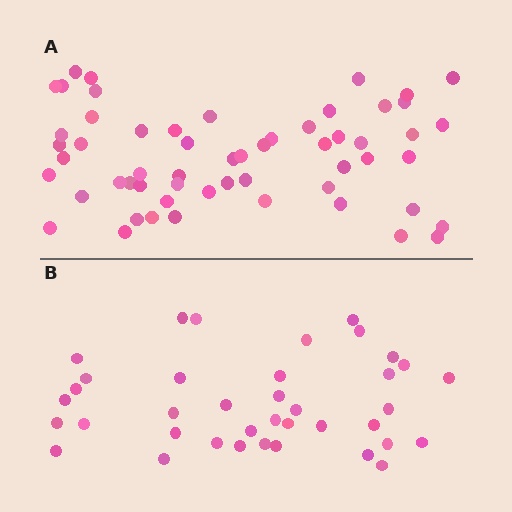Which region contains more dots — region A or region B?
Region A (the top region) has more dots.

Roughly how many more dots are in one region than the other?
Region A has approximately 20 more dots than region B.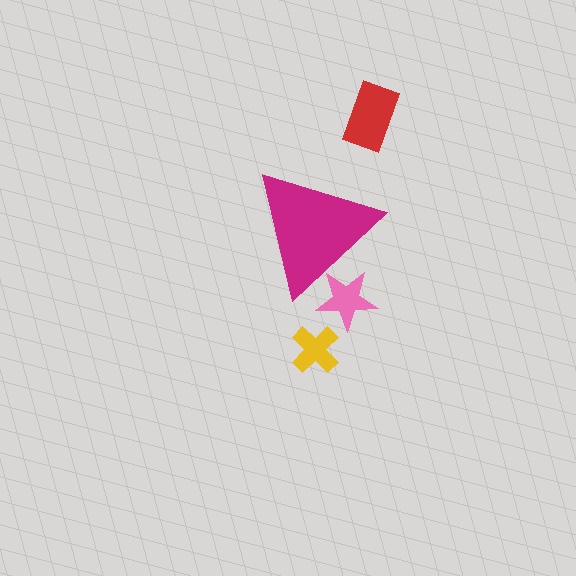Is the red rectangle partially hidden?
No, the red rectangle is fully visible.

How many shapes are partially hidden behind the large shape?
1 shape is partially hidden.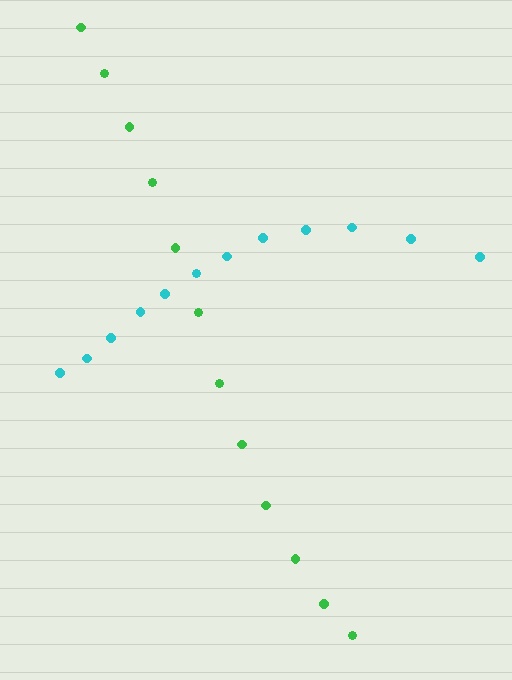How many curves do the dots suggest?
There are 2 distinct paths.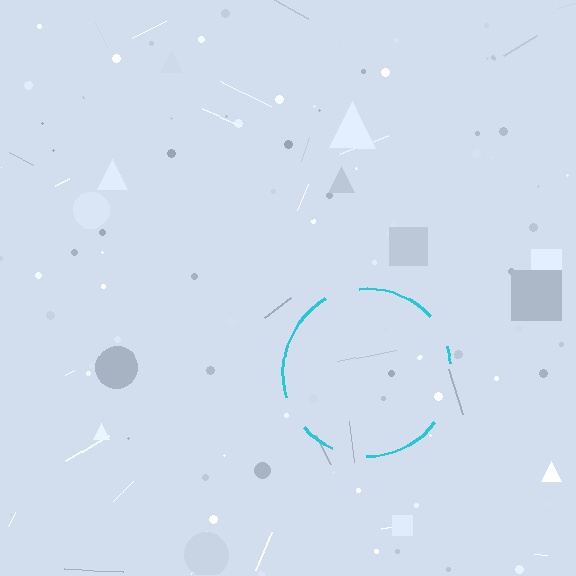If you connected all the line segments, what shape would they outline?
They would outline a circle.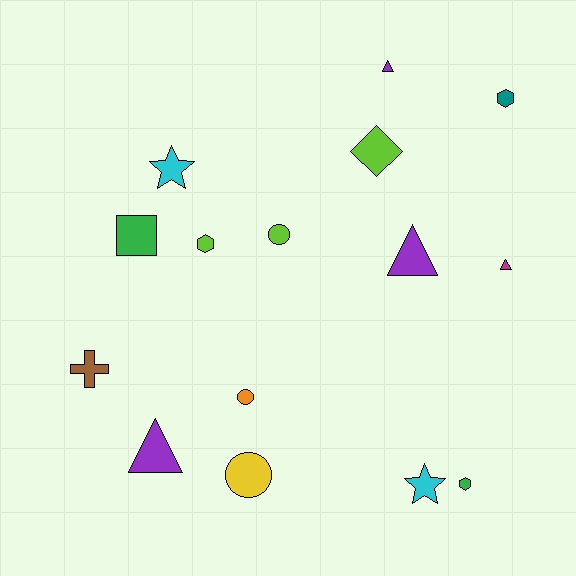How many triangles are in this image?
There are 4 triangles.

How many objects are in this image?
There are 15 objects.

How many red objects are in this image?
There are no red objects.